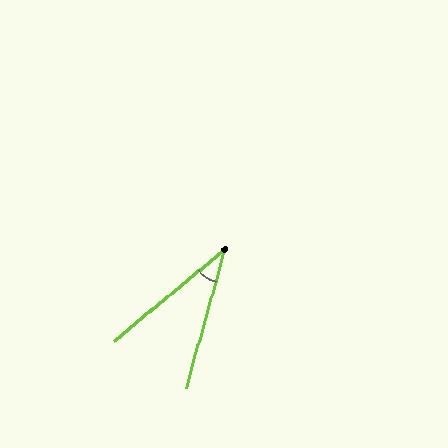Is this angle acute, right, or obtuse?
It is acute.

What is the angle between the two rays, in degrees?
Approximately 35 degrees.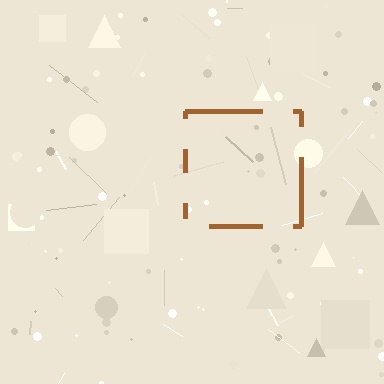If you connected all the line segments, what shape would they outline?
They would outline a square.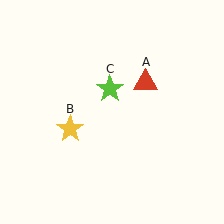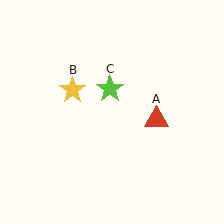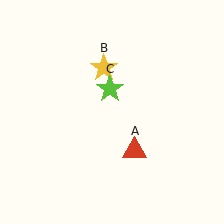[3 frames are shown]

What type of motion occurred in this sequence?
The red triangle (object A), yellow star (object B) rotated clockwise around the center of the scene.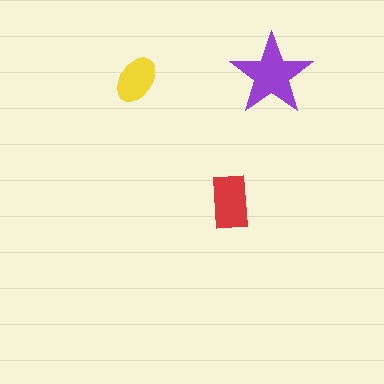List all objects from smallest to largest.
The yellow ellipse, the red rectangle, the purple star.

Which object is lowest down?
The red rectangle is bottommost.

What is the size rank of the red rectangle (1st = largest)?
2nd.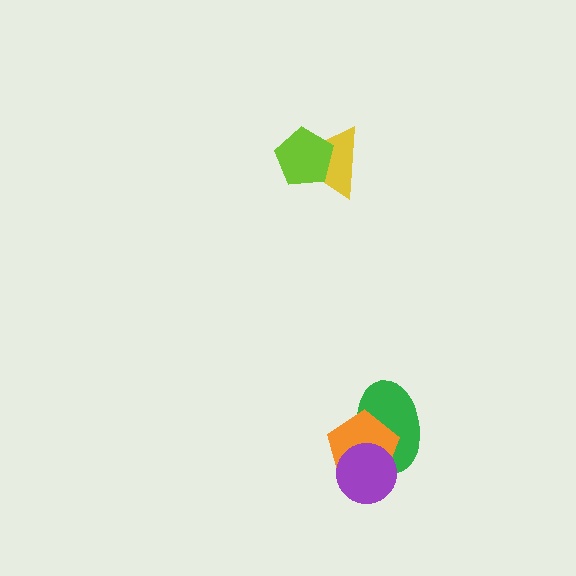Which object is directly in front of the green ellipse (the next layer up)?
The orange pentagon is directly in front of the green ellipse.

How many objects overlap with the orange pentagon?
2 objects overlap with the orange pentagon.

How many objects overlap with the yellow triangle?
1 object overlaps with the yellow triangle.